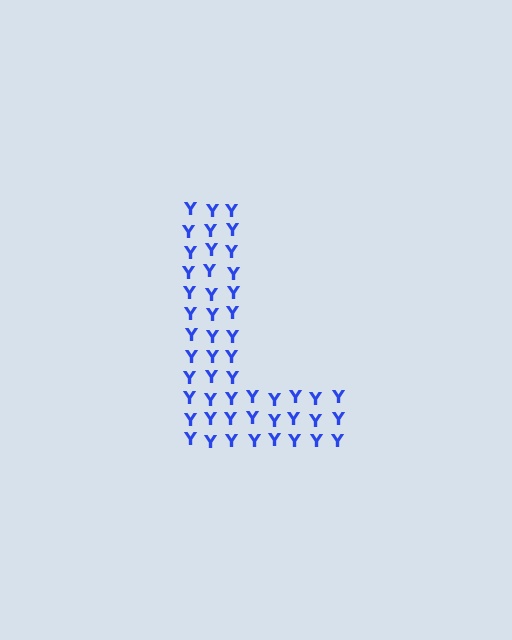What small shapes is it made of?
It is made of small letter Y's.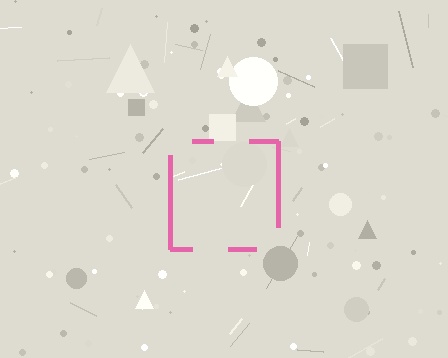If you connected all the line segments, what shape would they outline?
They would outline a square.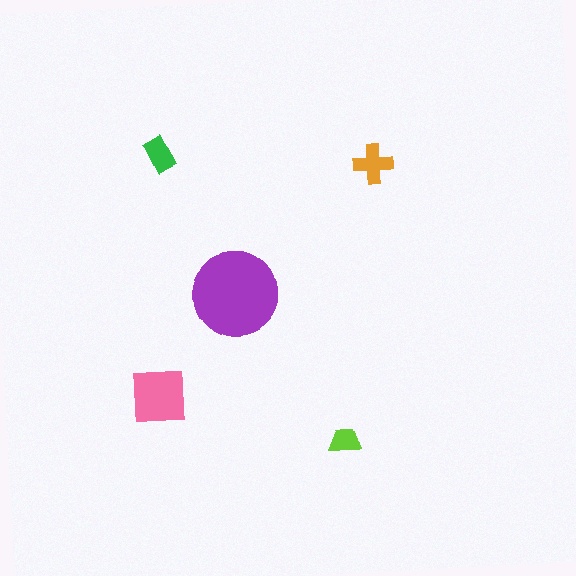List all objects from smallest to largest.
The lime trapezoid, the green rectangle, the orange cross, the pink square, the purple circle.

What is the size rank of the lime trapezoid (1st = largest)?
5th.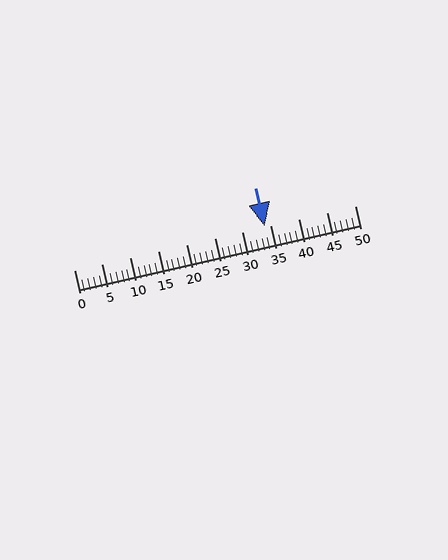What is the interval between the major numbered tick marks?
The major tick marks are spaced 5 units apart.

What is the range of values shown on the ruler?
The ruler shows values from 0 to 50.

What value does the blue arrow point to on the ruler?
The blue arrow points to approximately 34.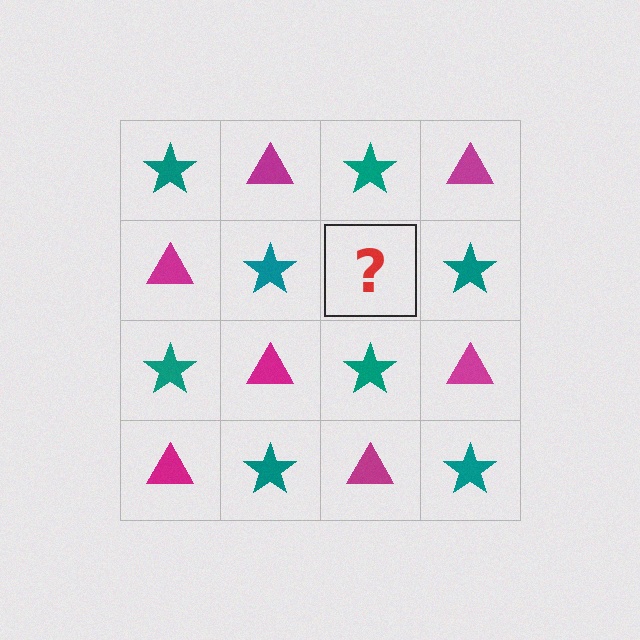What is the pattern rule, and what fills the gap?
The rule is that it alternates teal star and magenta triangle in a checkerboard pattern. The gap should be filled with a magenta triangle.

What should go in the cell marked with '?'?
The missing cell should contain a magenta triangle.